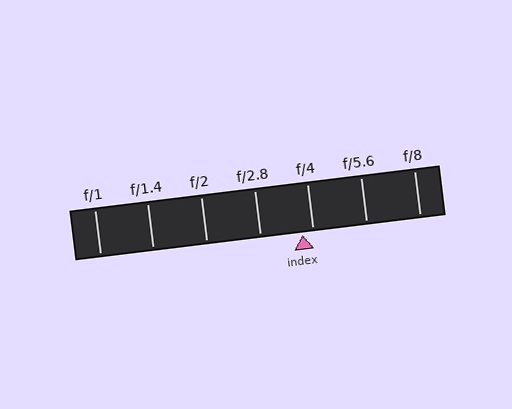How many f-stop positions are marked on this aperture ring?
There are 7 f-stop positions marked.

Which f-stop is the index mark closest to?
The index mark is closest to f/4.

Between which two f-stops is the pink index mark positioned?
The index mark is between f/2.8 and f/4.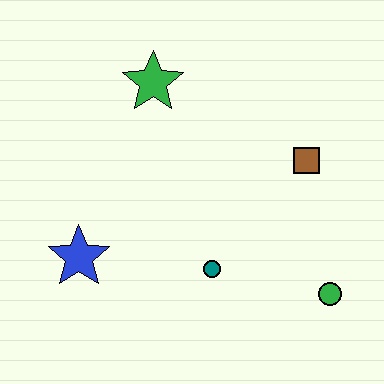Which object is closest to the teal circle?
The green circle is closest to the teal circle.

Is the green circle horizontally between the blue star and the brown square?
No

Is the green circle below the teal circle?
Yes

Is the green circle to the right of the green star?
Yes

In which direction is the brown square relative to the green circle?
The brown square is above the green circle.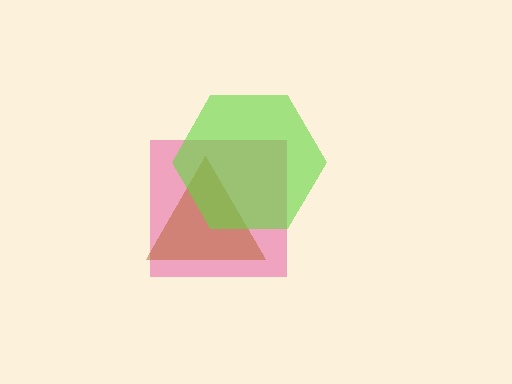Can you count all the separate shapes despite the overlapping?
Yes, there are 3 separate shapes.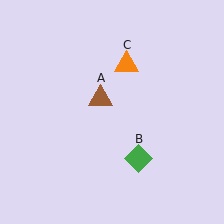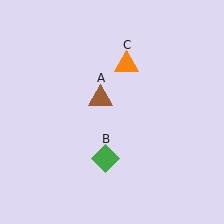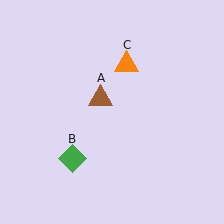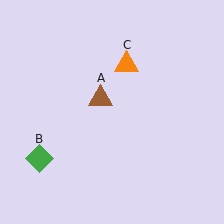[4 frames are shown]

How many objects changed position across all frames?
1 object changed position: green diamond (object B).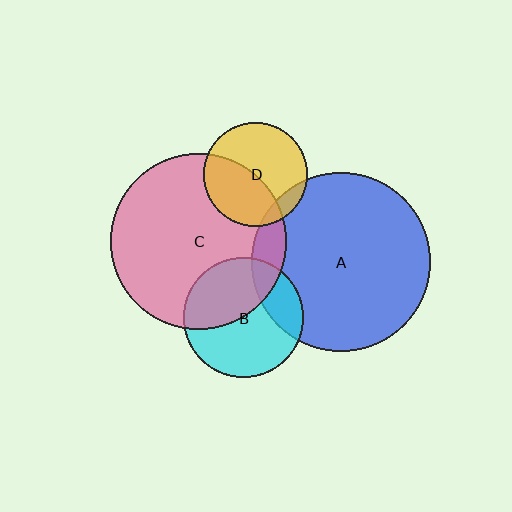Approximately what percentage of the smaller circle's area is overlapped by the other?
Approximately 45%.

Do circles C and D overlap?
Yes.